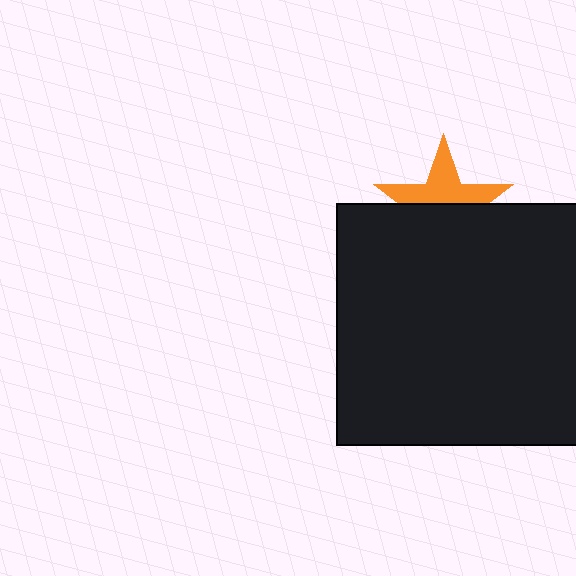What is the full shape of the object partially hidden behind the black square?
The partially hidden object is an orange star.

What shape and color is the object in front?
The object in front is a black square.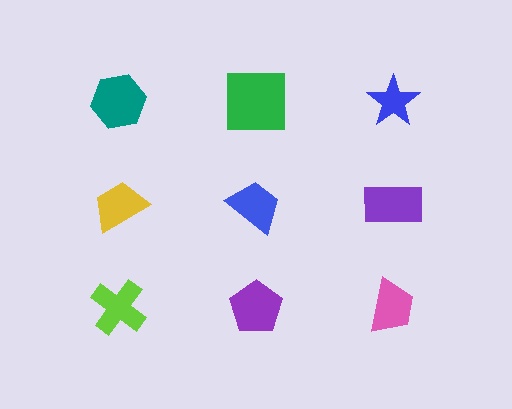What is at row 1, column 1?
A teal hexagon.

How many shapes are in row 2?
3 shapes.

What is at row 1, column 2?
A green square.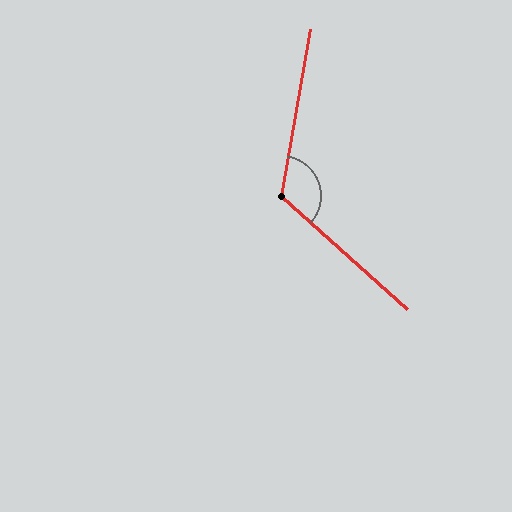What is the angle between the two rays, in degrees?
Approximately 122 degrees.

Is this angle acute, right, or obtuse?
It is obtuse.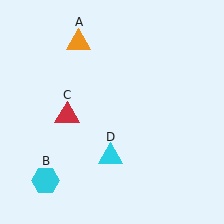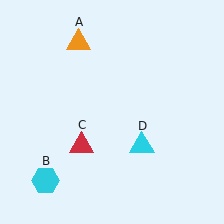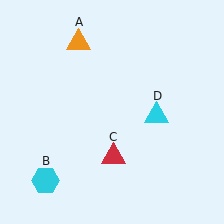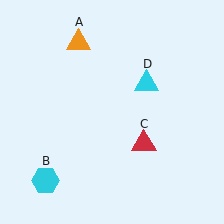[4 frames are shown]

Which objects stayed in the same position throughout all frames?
Orange triangle (object A) and cyan hexagon (object B) remained stationary.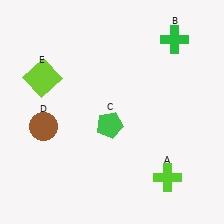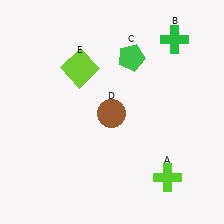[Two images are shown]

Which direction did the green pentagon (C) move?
The green pentagon (C) moved up.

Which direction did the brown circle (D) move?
The brown circle (D) moved right.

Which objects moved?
The objects that moved are: the green pentagon (C), the brown circle (D), the lime square (E).